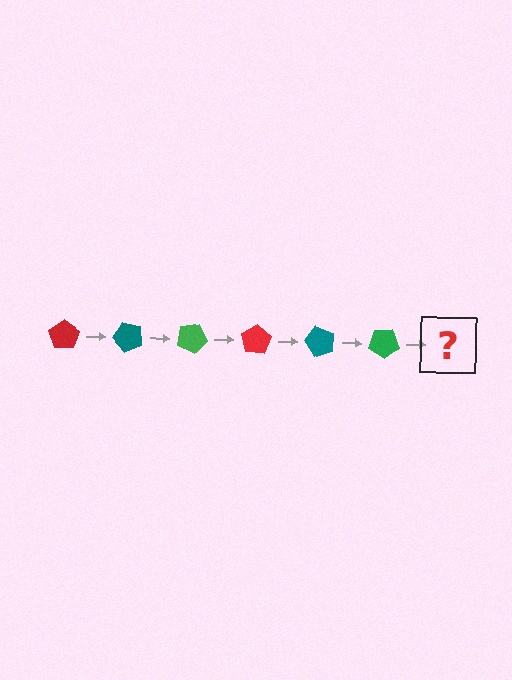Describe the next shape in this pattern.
It should be a red pentagon, rotated 300 degrees from the start.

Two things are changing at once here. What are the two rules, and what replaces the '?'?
The two rules are that it rotates 50 degrees each step and the color cycles through red, teal, and green. The '?' should be a red pentagon, rotated 300 degrees from the start.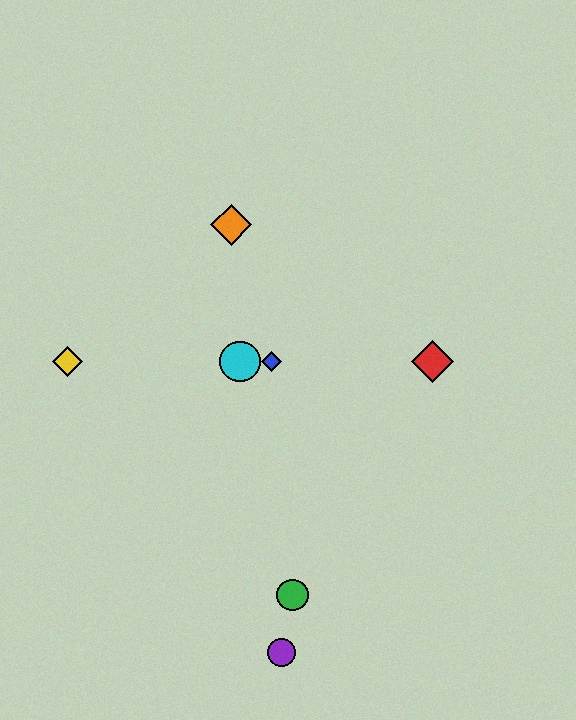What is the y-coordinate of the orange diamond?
The orange diamond is at y≈225.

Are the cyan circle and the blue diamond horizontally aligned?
Yes, both are at y≈361.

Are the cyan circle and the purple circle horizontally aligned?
No, the cyan circle is at y≈361 and the purple circle is at y≈652.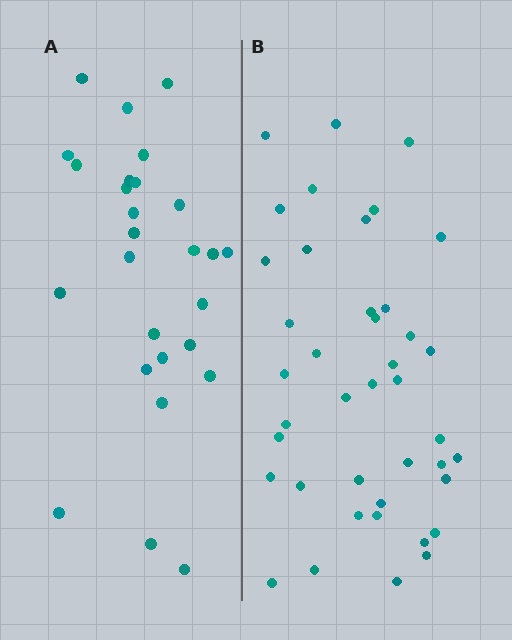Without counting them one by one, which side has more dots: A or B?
Region B (the right region) has more dots.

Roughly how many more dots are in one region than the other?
Region B has approximately 15 more dots than region A.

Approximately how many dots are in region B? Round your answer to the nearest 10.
About 40 dots. (The exact count is 41, which rounds to 40.)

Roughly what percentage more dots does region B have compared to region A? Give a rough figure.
About 50% more.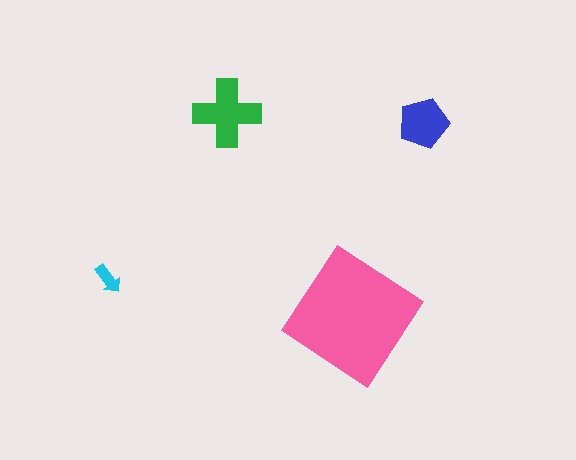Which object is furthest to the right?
The blue pentagon is rightmost.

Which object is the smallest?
The cyan arrow.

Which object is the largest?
The pink diamond.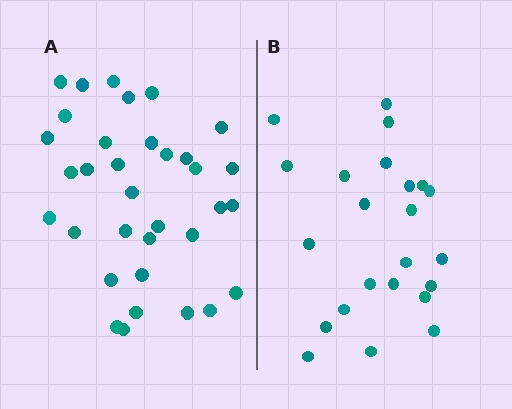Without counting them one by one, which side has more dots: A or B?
Region A (the left region) has more dots.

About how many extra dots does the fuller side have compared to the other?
Region A has roughly 12 or so more dots than region B.